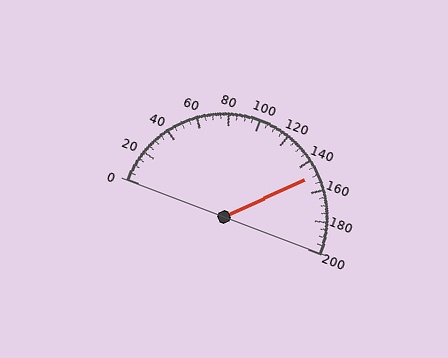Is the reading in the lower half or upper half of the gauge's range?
The reading is in the upper half of the range (0 to 200).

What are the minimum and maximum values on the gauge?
The gauge ranges from 0 to 200.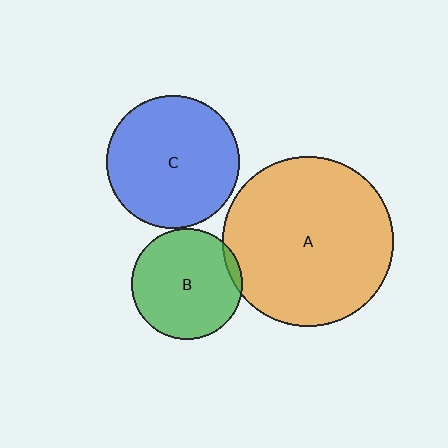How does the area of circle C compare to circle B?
Approximately 1.4 times.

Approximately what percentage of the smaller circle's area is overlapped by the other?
Approximately 5%.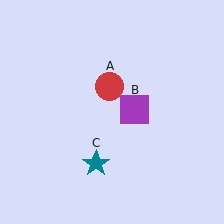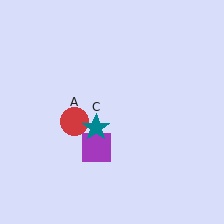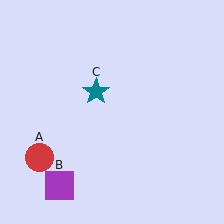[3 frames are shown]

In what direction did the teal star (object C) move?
The teal star (object C) moved up.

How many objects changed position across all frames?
3 objects changed position: red circle (object A), purple square (object B), teal star (object C).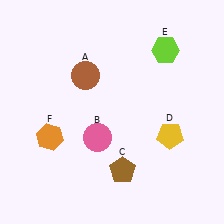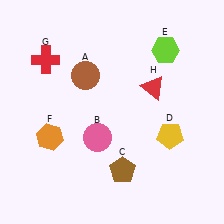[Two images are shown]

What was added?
A red cross (G), a red triangle (H) were added in Image 2.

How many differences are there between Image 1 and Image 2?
There are 2 differences between the two images.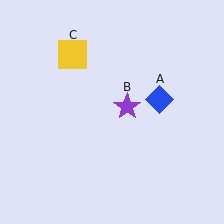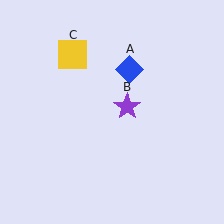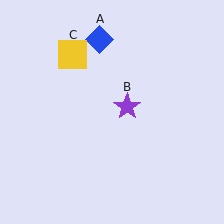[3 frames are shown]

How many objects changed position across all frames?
1 object changed position: blue diamond (object A).